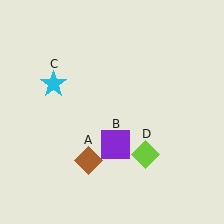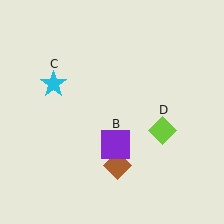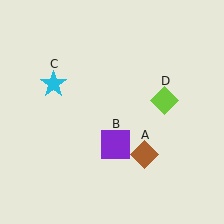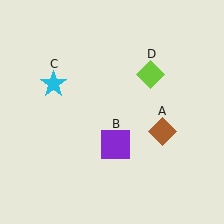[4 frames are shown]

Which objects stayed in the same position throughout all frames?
Purple square (object B) and cyan star (object C) remained stationary.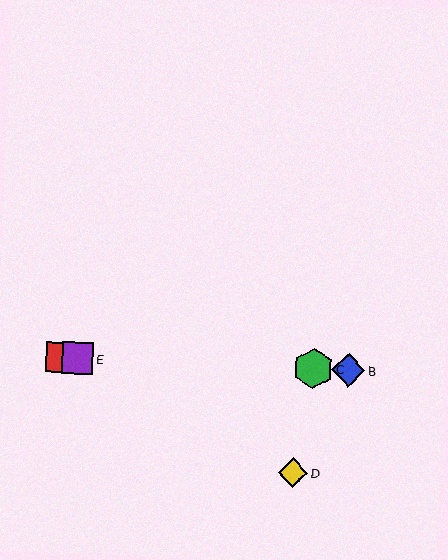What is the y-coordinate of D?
Object D is at y≈473.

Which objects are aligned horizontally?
Objects A, B, C, E are aligned horizontally.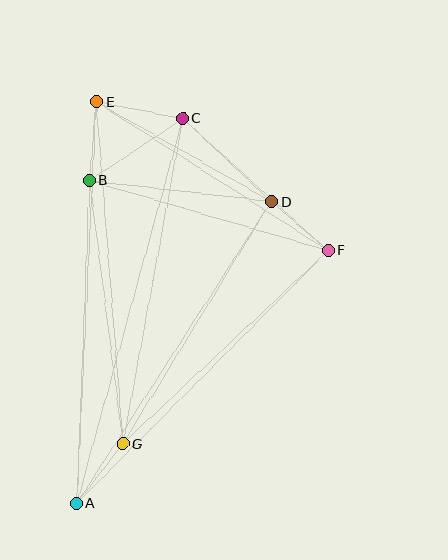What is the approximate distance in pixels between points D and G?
The distance between D and G is approximately 284 pixels.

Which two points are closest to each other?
Points D and F are closest to each other.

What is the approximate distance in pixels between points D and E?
The distance between D and E is approximately 202 pixels.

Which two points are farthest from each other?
Points A and E are farthest from each other.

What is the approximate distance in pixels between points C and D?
The distance between C and D is approximately 122 pixels.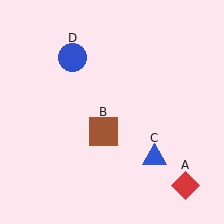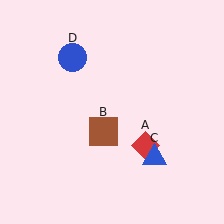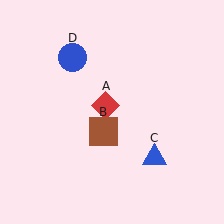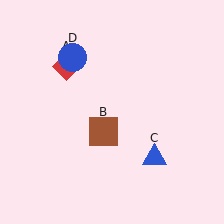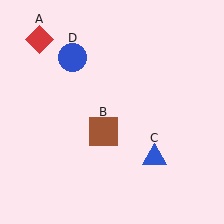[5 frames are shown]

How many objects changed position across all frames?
1 object changed position: red diamond (object A).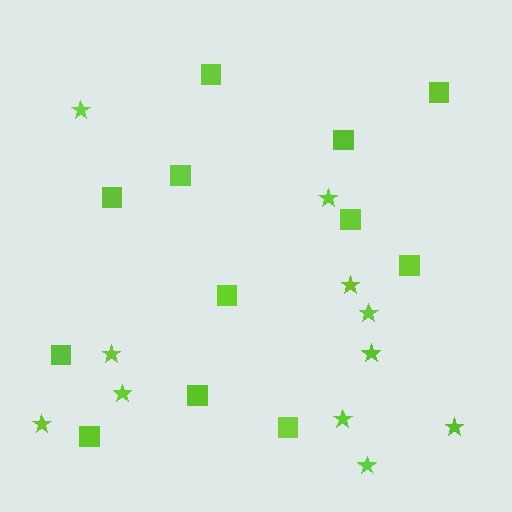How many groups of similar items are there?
There are 2 groups: one group of stars (11) and one group of squares (12).